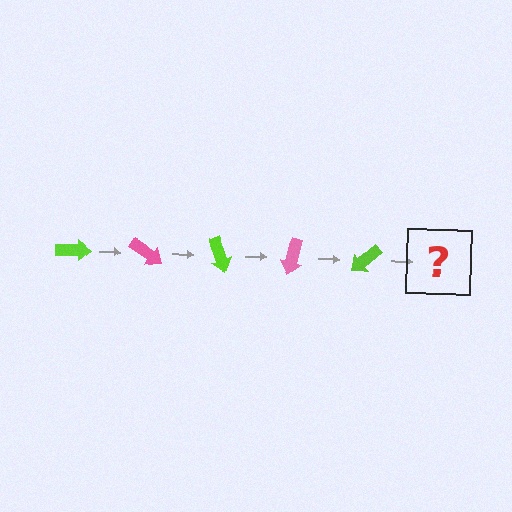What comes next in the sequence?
The next element should be a pink arrow, rotated 175 degrees from the start.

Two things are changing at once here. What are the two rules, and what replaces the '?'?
The two rules are that it rotates 35 degrees each step and the color cycles through lime and pink. The '?' should be a pink arrow, rotated 175 degrees from the start.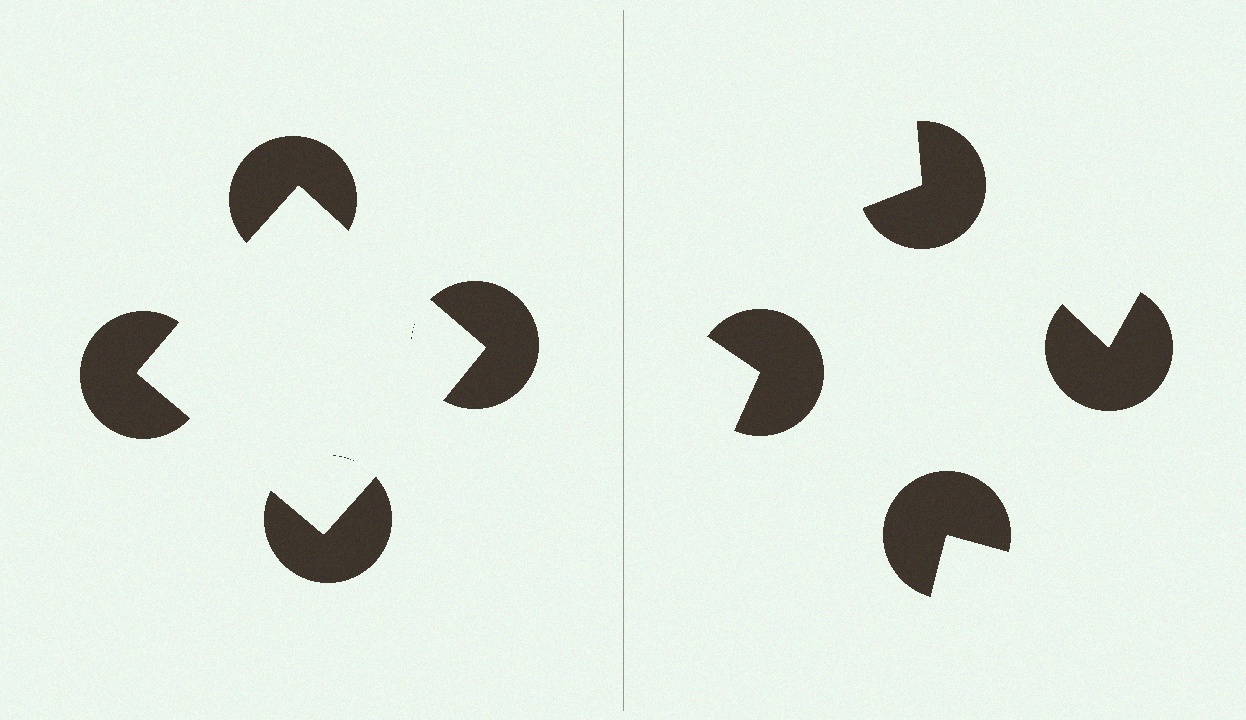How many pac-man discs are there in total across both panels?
8 — 4 on each side.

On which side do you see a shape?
An illusory square appears on the left side. On the right side the wedge cuts are rotated, so no coherent shape forms.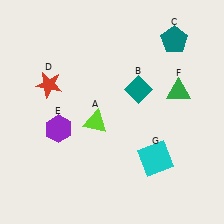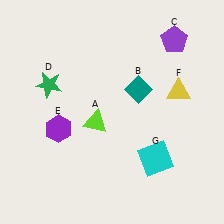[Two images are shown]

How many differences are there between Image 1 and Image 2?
There are 3 differences between the two images.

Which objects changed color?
C changed from teal to purple. D changed from red to green. F changed from green to yellow.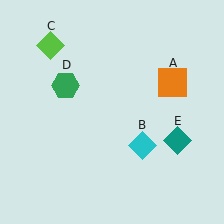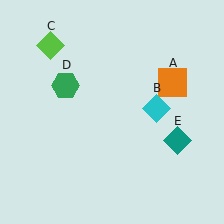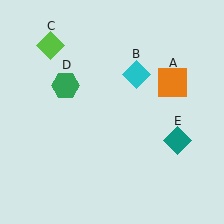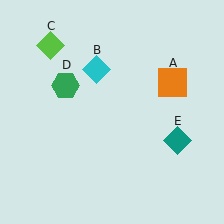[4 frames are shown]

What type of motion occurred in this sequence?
The cyan diamond (object B) rotated counterclockwise around the center of the scene.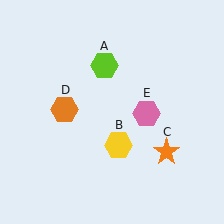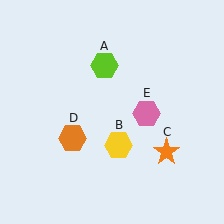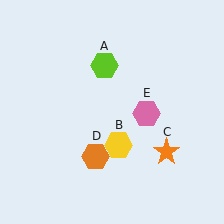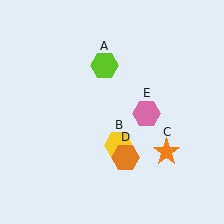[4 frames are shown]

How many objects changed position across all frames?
1 object changed position: orange hexagon (object D).